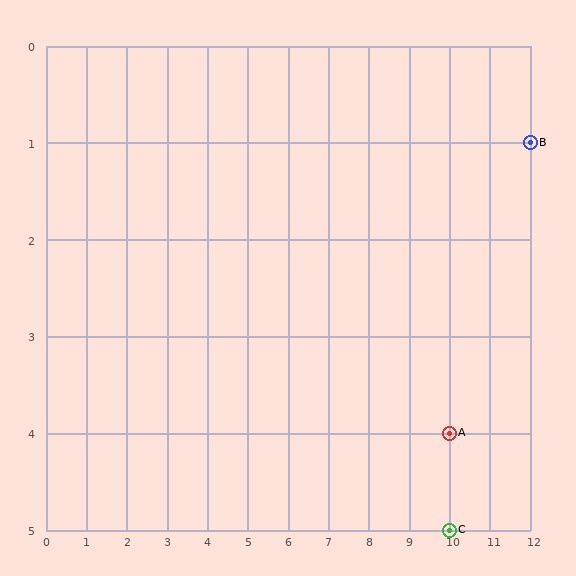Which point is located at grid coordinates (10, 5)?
Point C is at (10, 5).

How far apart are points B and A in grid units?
Points B and A are 2 columns and 3 rows apart (about 3.6 grid units diagonally).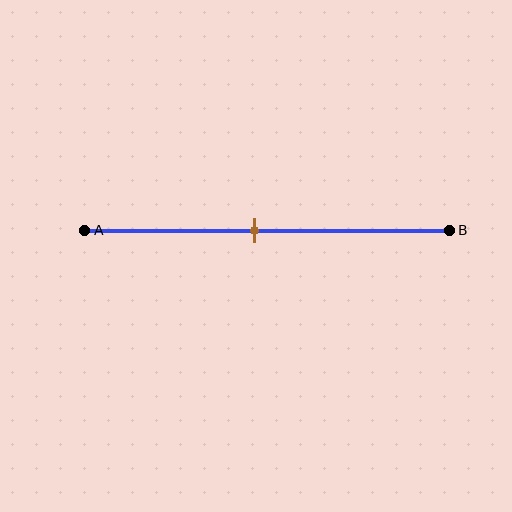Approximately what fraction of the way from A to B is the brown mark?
The brown mark is approximately 45% of the way from A to B.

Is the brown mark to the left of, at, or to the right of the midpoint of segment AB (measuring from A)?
The brown mark is to the left of the midpoint of segment AB.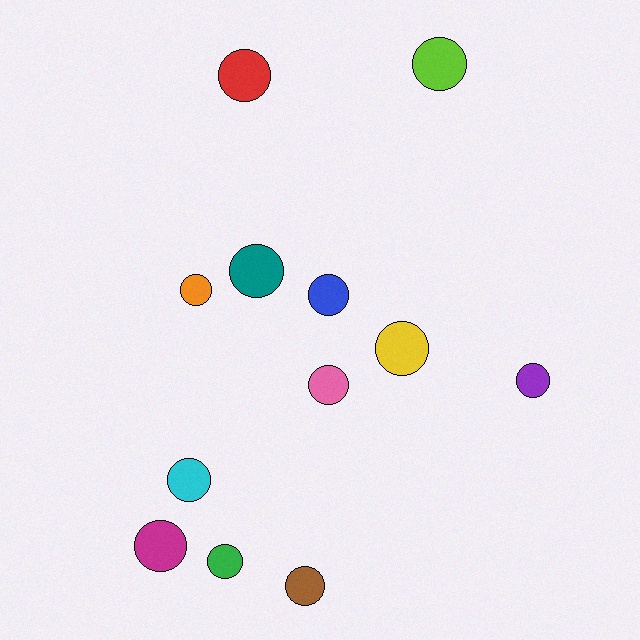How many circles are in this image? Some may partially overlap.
There are 12 circles.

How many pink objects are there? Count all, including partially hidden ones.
There is 1 pink object.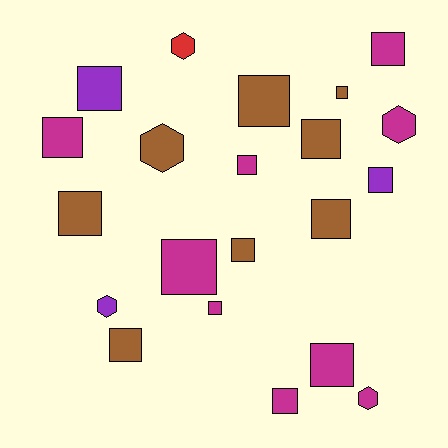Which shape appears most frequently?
Square, with 16 objects.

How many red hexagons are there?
There is 1 red hexagon.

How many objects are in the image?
There are 21 objects.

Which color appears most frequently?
Magenta, with 9 objects.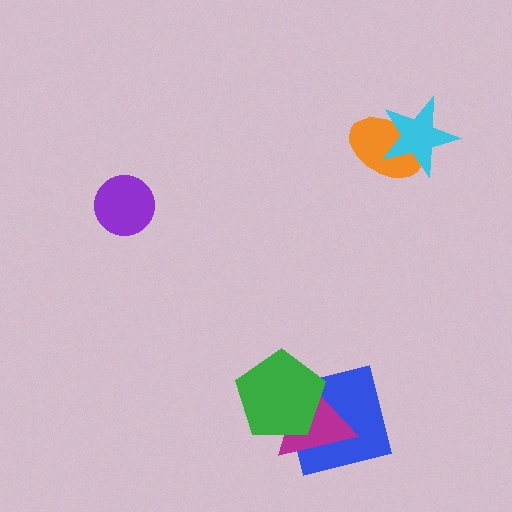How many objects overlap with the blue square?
2 objects overlap with the blue square.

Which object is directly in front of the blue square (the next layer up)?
The magenta triangle is directly in front of the blue square.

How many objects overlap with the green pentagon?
2 objects overlap with the green pentagon.